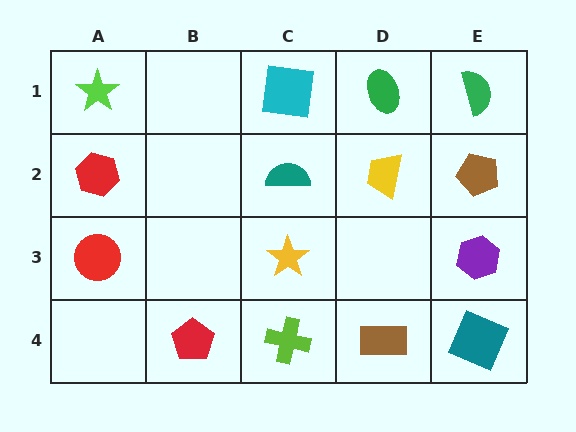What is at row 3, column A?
A red circle.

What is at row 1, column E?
A green semicircle.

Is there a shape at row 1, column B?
No, that cell is empty.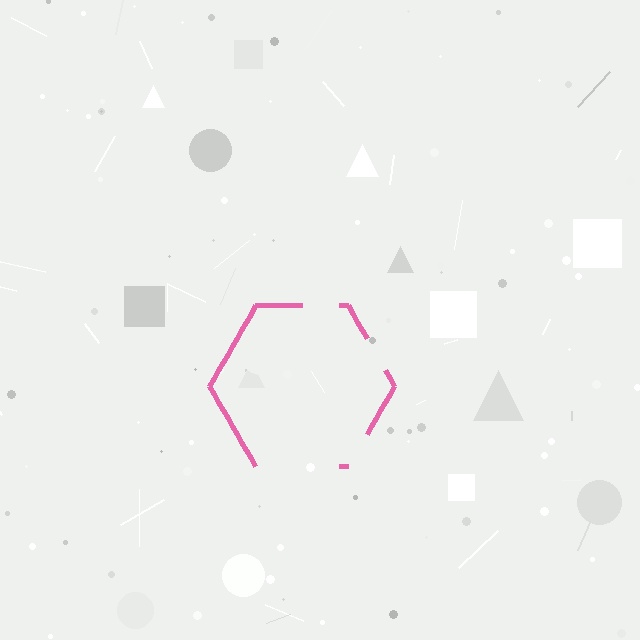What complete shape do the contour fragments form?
The contour fragments form a hexagon.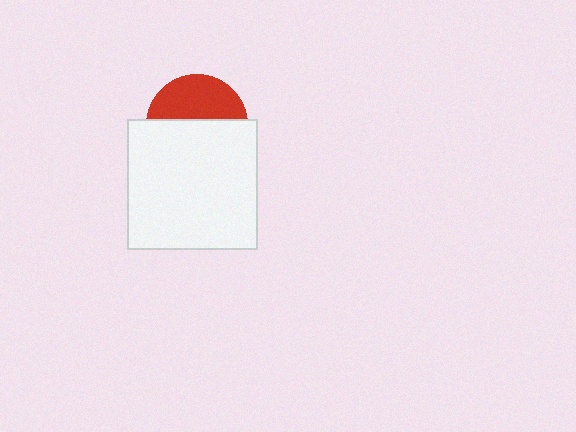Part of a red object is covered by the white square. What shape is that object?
It is a circle.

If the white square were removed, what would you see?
You would see the complete red circle.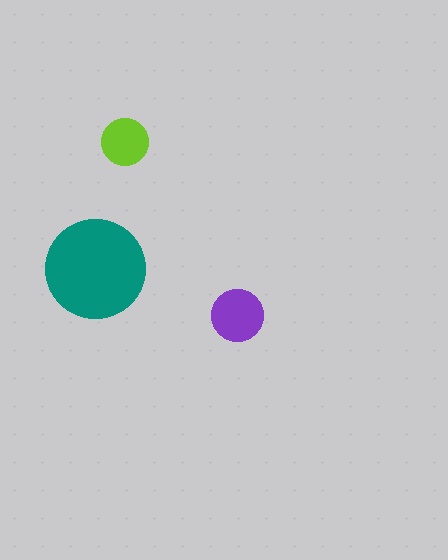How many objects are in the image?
There are 3 objects in the image.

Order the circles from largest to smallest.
the teal one, the purple one, the lime one.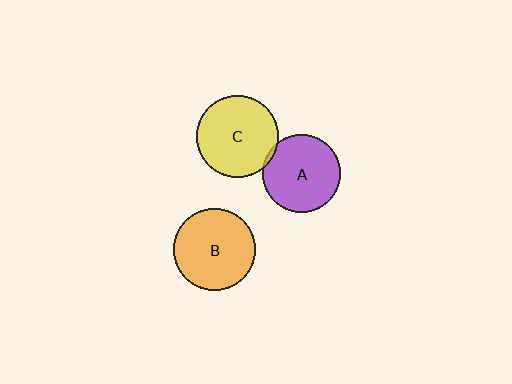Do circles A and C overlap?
Yes.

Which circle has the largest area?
Circle B (orange).